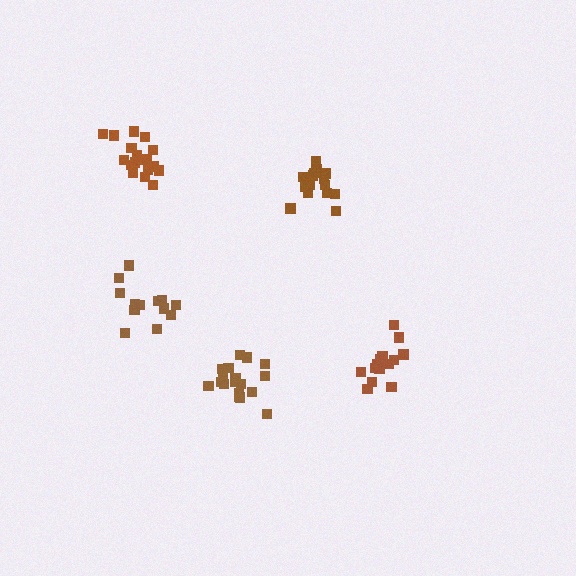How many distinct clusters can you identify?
There are 5 distinct clusters.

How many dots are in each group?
Group 1: 16 dots, Group 2: 14 dots, Group 3: 13 dots, Group 4: 18 dots, Group 5: 19 dots (80 total).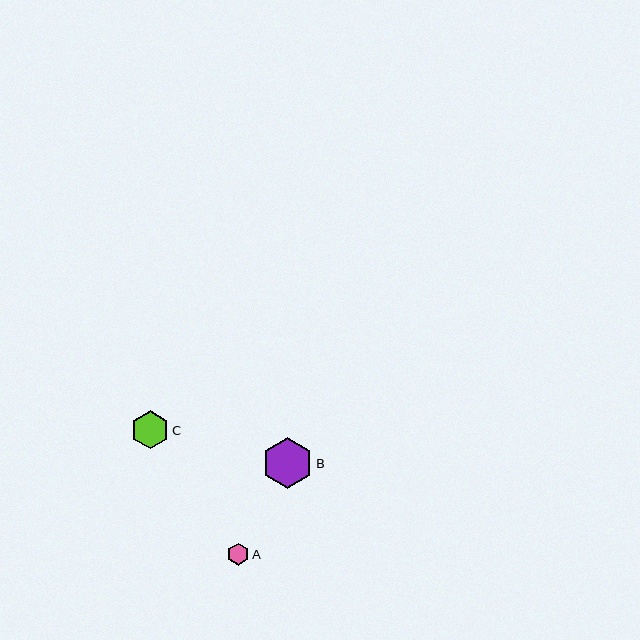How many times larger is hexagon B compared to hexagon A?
Hexagon B is approximately 2.3 times the size of hexagon A.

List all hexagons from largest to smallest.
From largest to smallest: B, C, A.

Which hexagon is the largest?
Hexagon B is the largest with a size of approximately 51 pixels.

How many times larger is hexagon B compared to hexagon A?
Hexagon B is approximately 2.3 times the size of hexagon A.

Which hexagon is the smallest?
Hexagon A is the smallest with a size of approximately 22 pixels.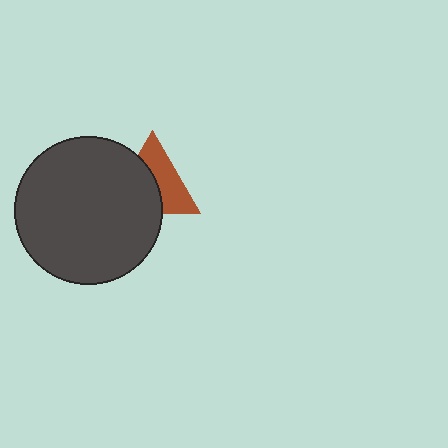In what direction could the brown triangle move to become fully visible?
The brown triangle could move right. That would shift it out from behind the dark gray circle entirely.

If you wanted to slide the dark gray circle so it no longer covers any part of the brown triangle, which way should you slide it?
Slide it left — that is the most direct way to separate the two shapes.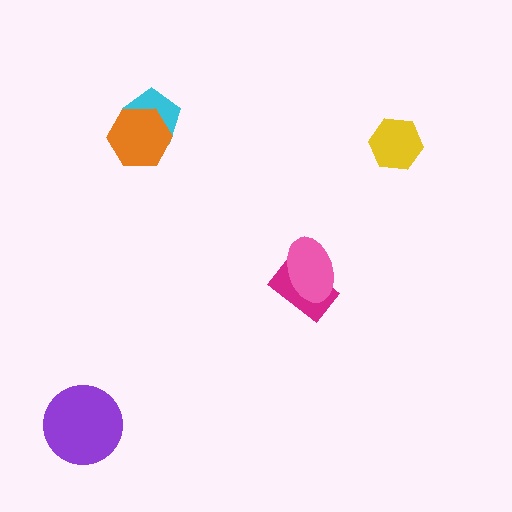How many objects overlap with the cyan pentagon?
1 object overlaps with the cyan pentagon.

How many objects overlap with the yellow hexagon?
0 objects overlap with the yellow hexagon.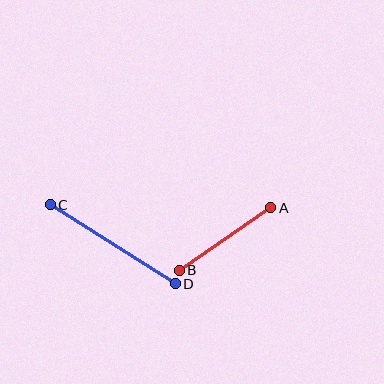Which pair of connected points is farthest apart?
Points C and D are farthest apart.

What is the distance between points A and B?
The distance is approximately 111 pixels.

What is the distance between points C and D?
The distance is approximately 148 pixels.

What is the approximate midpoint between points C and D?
The midpoint is at approximately (113, 244) pixels.